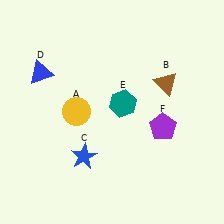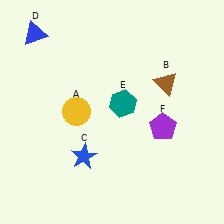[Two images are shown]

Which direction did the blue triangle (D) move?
The blue triangle (D) moved up.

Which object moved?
The blue triangle (D) moved up.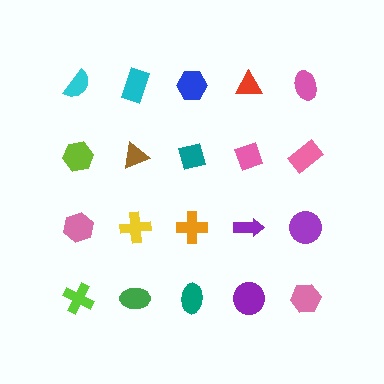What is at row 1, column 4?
A red triangle.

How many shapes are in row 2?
5 shapes.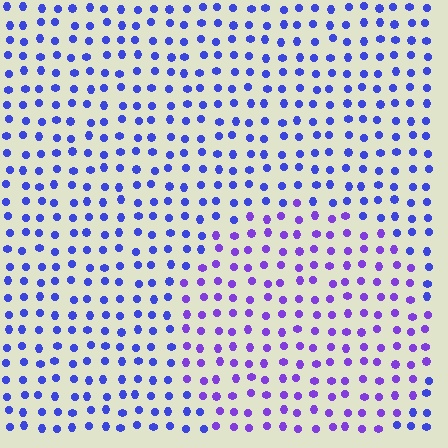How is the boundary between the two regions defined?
The boundary is defined purely by a slight shift in hue (about 30 degrees). Spacing, size, and orientation are identical on both sides.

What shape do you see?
I see a circle.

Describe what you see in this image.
The image is filled with small blue elements in a uniform arrangement. A circle-shaped region is visible where the elements are tinted to a slightly different hue, forming a subtle color boundary.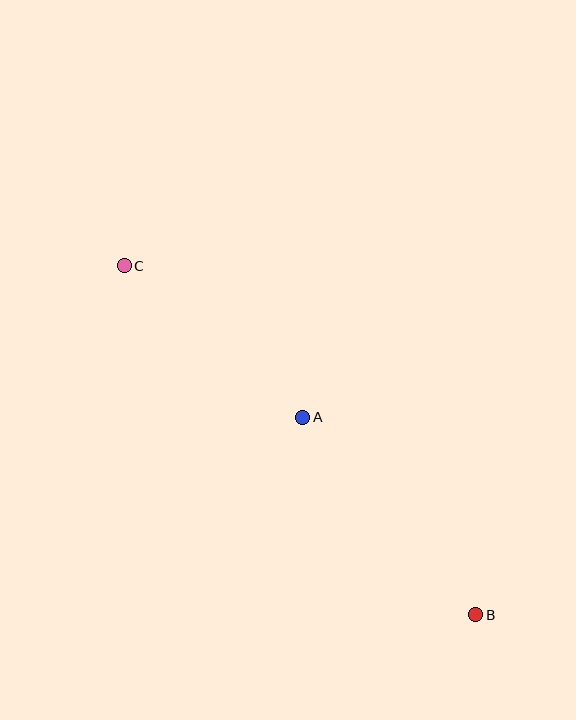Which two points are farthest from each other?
Points B and C are farthest from each other.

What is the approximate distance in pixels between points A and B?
The distance between A and B is approximately 263 pixels.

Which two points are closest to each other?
Points A and C are closest to each other.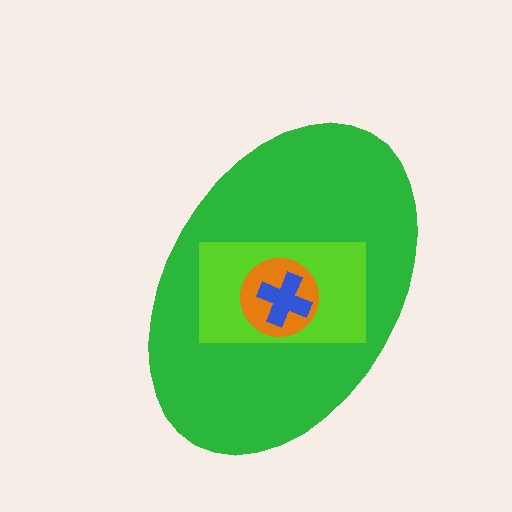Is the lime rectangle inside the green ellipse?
Yes.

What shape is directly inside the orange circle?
The blue cross.